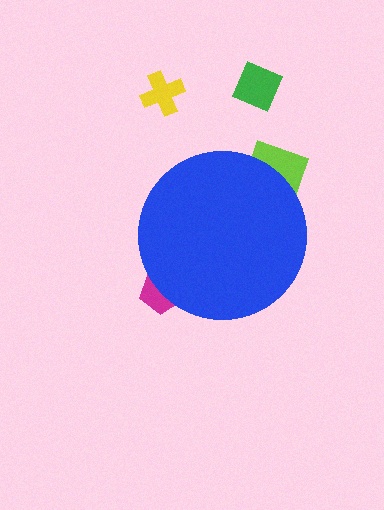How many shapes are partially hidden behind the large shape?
2 shapes are partially hidden.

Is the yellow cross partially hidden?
No, the yellow cross is fully visible.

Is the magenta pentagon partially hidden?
Yes, the magenta pentagon is partially hidden behind the blue circle.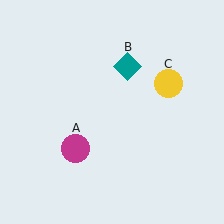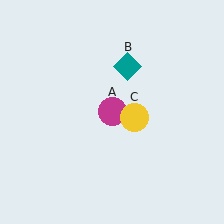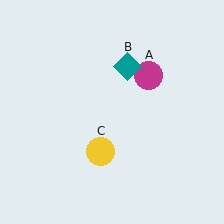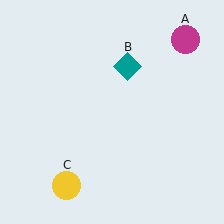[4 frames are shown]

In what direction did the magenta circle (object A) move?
The magenta circle (object A) moved up and to the right.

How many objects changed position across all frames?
2 objects changed position: magenta circle (object A), yellow circle (object C).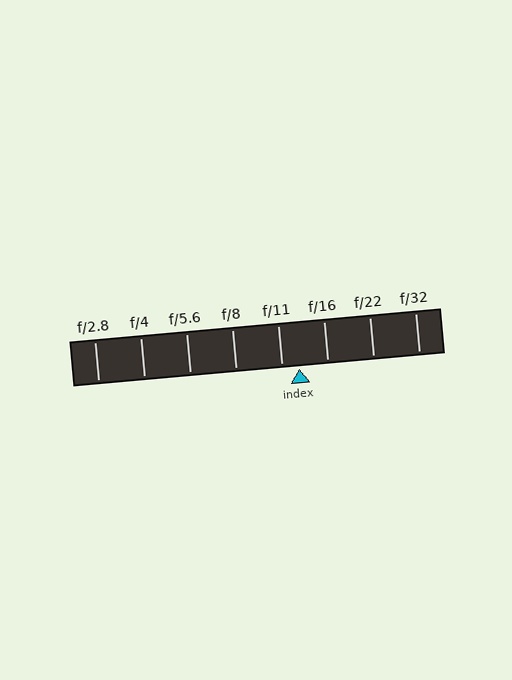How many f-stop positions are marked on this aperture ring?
There are 8 f-stop positions marked.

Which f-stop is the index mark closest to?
The index mark is closest to f/11.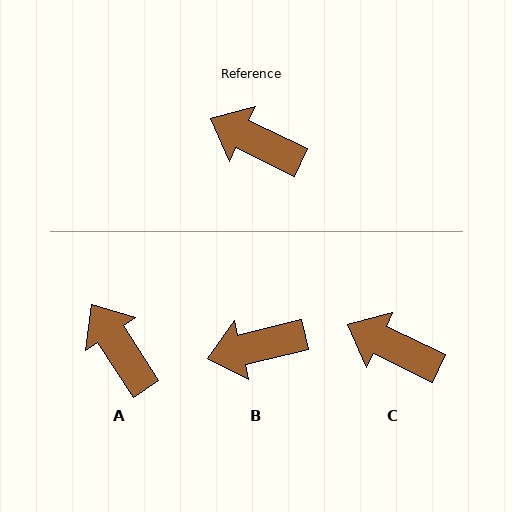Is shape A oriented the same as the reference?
No, it is off by about 31 degrees.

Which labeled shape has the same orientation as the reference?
C.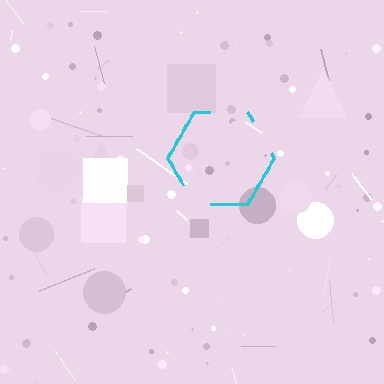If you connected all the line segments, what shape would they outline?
They would outline a hexagon.